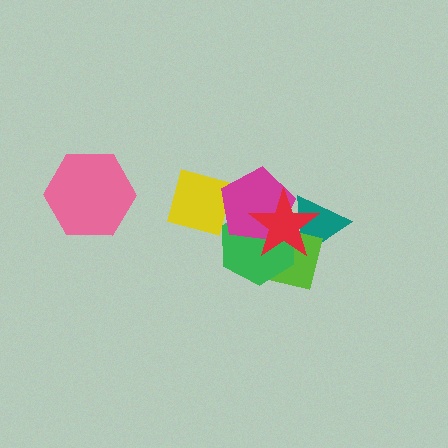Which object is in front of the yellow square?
The magenta pentagon is in front of the yellow square.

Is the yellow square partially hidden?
Yes, it is partially covered by another shape.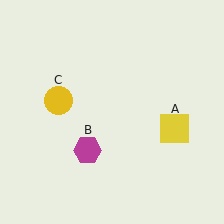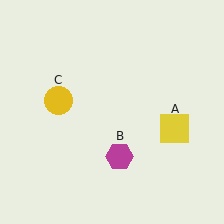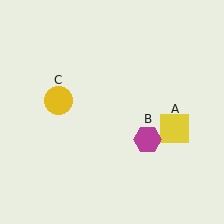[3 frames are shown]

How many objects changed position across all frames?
1 object changed position: magenta hexagon (object B).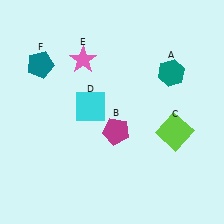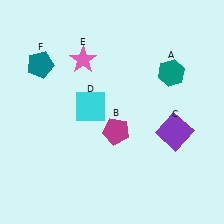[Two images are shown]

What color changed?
The square (C) changed from lime in Image 1 to purple in Image 2.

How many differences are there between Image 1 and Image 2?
There is 1 difference between the two images.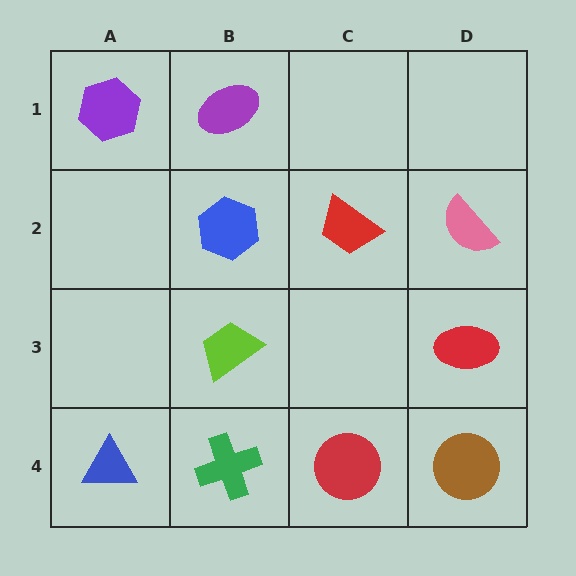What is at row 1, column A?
A purple hexagon.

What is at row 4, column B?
A green cross.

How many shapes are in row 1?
2 shapes.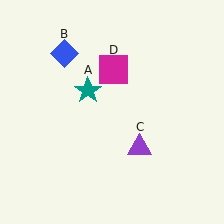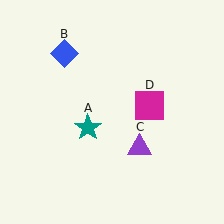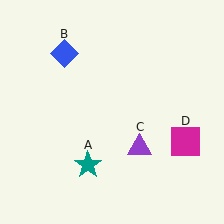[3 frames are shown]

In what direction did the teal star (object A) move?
The teal star (object A) moved down.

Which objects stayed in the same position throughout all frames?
Blue diamond (object B) and purple triangle (object C) remained stationary.